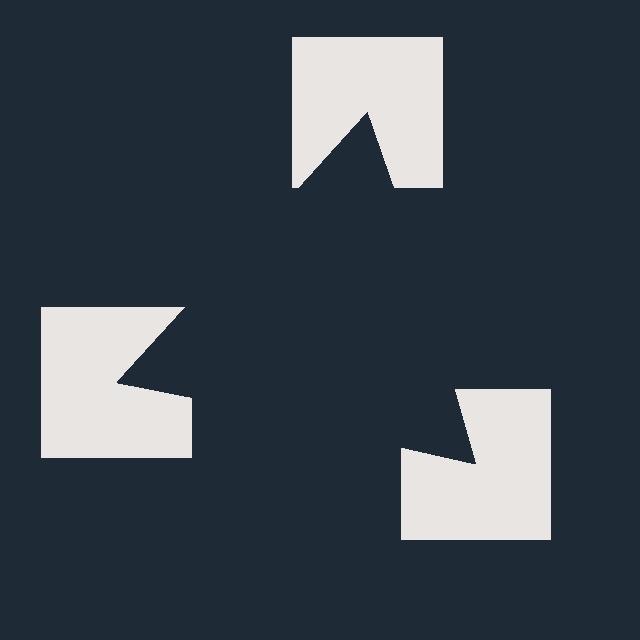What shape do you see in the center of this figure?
An illusory triangle — its edges are inferred from the aligned wedge cuts in the notched squares, not physically drawn.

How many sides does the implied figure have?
3 sides.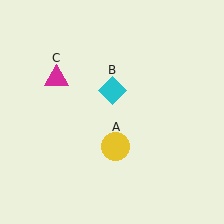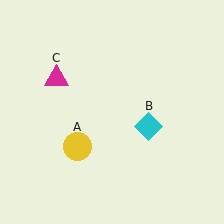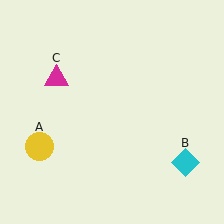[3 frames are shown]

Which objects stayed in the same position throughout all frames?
Magenta triangle (object C) remained stationary.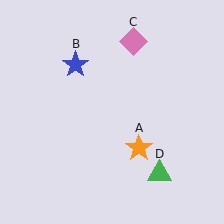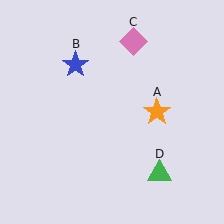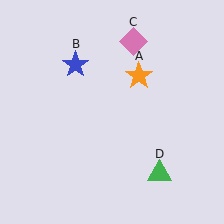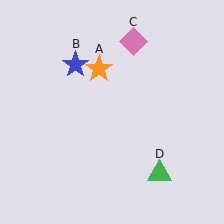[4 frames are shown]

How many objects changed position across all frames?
1 object changed position: orange star (object A).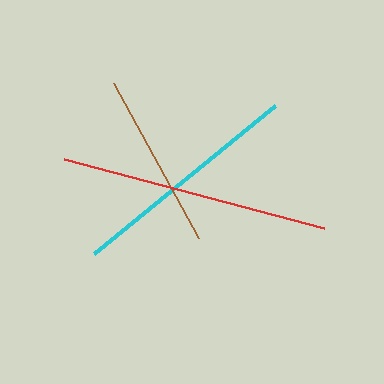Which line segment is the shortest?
The brown line is the shortest at approximately 176 pixels.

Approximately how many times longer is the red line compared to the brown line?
The red line is approximately 1.5 times the length of the brown line.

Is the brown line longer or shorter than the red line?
The red line is longer than the brown line.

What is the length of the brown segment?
The brown segment is approximately 176 pixels long.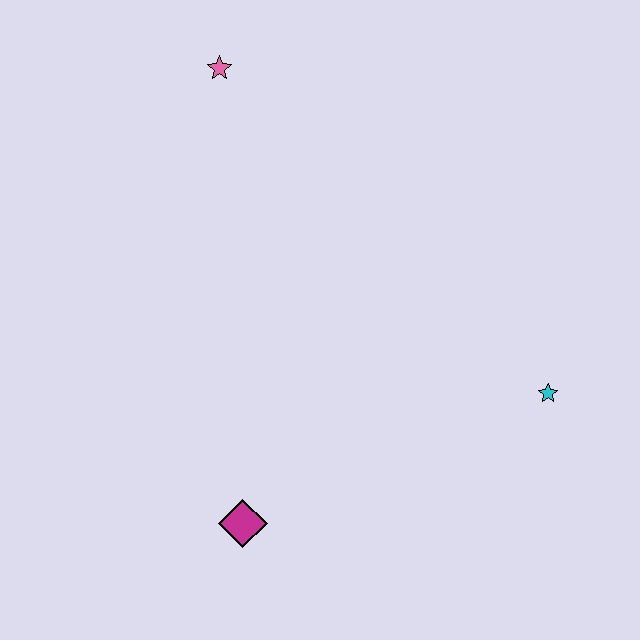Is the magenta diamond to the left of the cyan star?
Yes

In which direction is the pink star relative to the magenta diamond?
The pink star is above the magenta diamond.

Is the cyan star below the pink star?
Yes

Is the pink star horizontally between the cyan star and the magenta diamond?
No